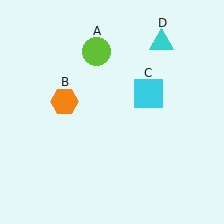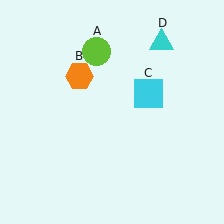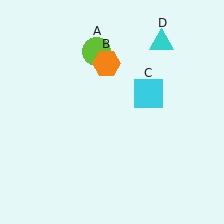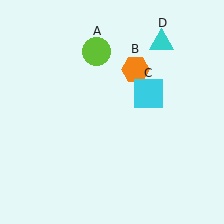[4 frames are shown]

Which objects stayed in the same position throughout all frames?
Lime circle (object A) and cyan square (object C) and cyan triangle (object D) remained stationary.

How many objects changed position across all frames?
1 object changed position: orange hexagon (object B).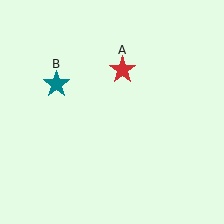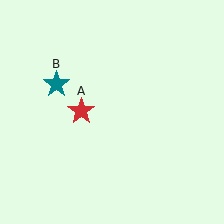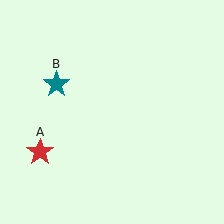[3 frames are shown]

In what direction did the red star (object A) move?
The red star (object A) moved down and to the left.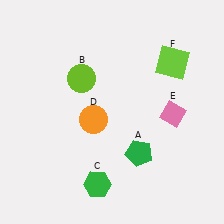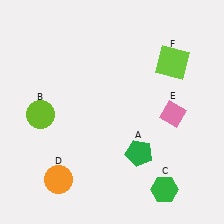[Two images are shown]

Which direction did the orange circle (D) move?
The orange circle (D) moved down.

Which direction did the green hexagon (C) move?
The green hexagon (C) moved right.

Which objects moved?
The objects that moved are: the lime circle (B), the green hexagon (C), the orange circle (D).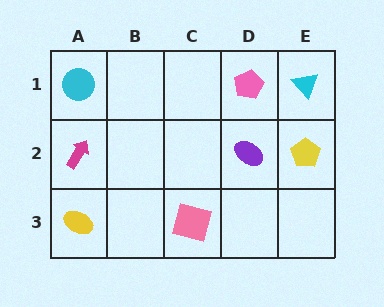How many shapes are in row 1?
3 shapes.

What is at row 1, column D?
A pink pentagon.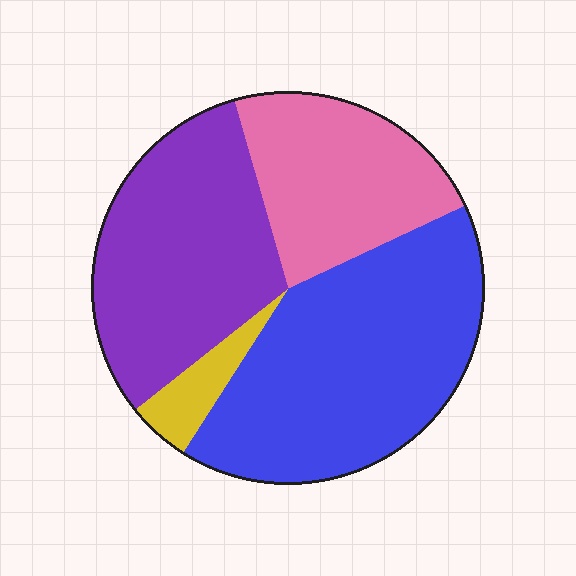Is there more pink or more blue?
Blue.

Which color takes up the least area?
Yellow, at roughly 5%.